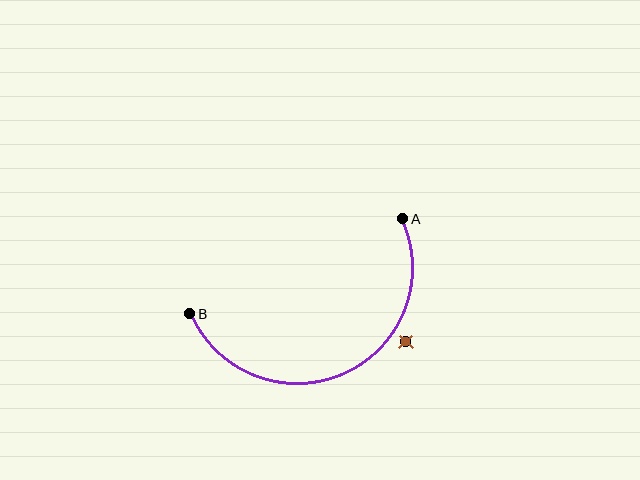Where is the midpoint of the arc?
The arc midpoint is the point on the curve farthest from the straight line joining A and B. It sits below that line.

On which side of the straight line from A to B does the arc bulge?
The arc bulges below the straight line connecting A and B.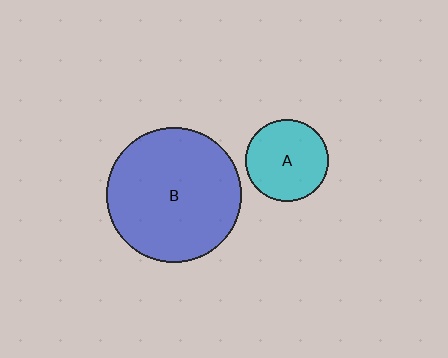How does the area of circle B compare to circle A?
Approximately 2.7 times.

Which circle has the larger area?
Circle B (blue).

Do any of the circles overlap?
No, none of the circles overlap.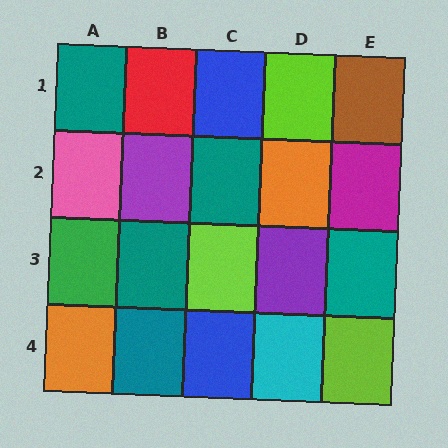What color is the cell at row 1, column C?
Blue.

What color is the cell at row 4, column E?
Lime.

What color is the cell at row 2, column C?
Teal.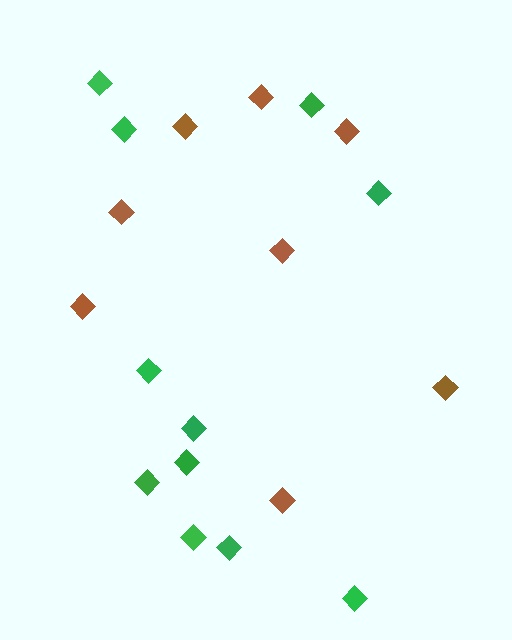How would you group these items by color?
There are 2 groups: one group of brown diamonds (8) and one group of green diamonds (11).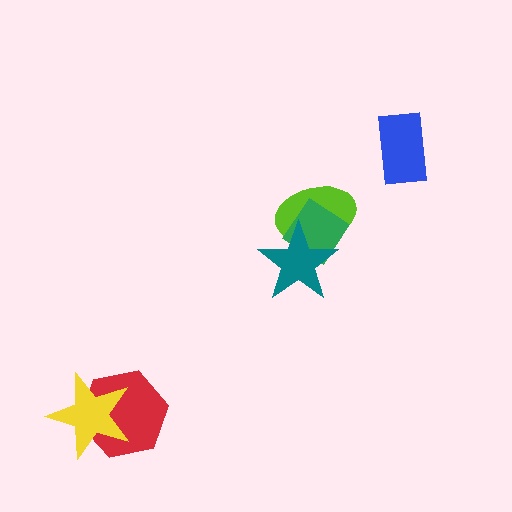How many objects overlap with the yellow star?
1 object overlaps with the yellow star.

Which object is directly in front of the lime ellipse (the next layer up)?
The green diamond is directly in front of the lime ellipse.